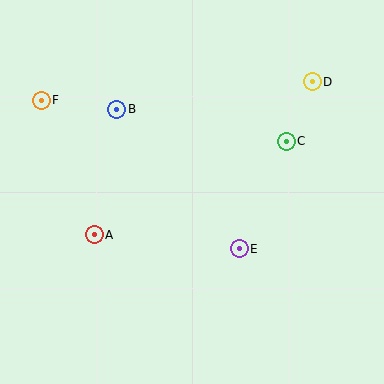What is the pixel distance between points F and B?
The distance between F and B is 76 pixels.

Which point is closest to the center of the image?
Point E at (239, 249) is closest to the center.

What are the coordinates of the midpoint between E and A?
The midpoint between E and A is at (167, 242).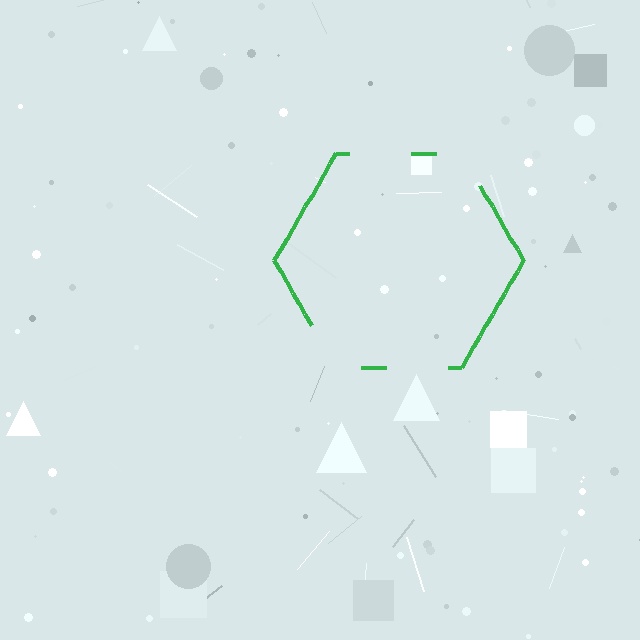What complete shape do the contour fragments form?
The contour fragments form a hexagon.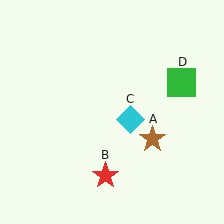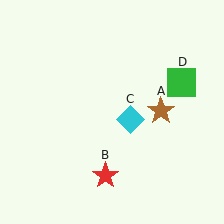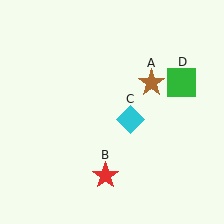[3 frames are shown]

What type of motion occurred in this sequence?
The brown star (object A) rotated counterclockwise around the center of the scene.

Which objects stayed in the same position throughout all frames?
Red star (object B) and cyan diamond (object C) and green square (object D) remained stationary.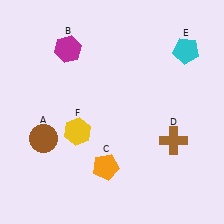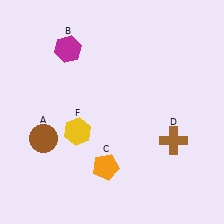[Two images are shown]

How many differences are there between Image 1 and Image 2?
There is 1 difference between the two images.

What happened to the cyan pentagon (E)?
The cyan pentagon (E) was removed in Image 2. It was in the top-right area of Image 1.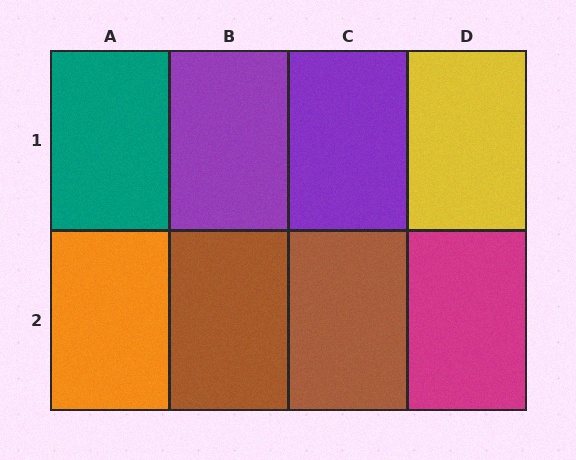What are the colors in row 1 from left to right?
Teal, purple, purple, yellow.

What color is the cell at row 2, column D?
Magenta.